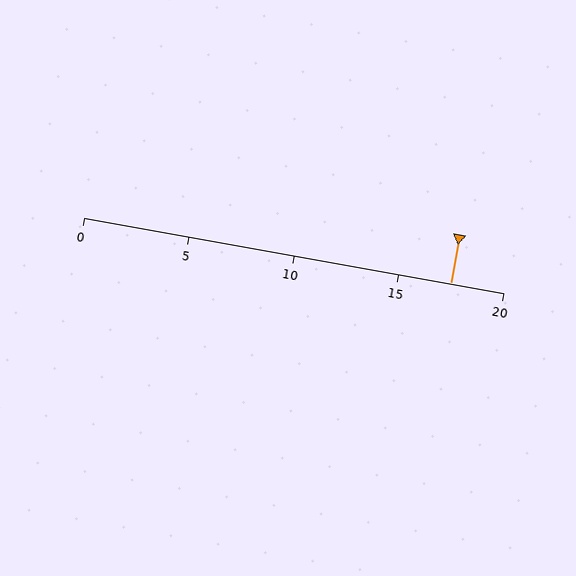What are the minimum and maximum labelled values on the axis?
The axis runs from 0 to 20.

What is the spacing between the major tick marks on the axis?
The major ticks are spaced 5 apart.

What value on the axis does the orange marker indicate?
The marker indicates approximately 17.5.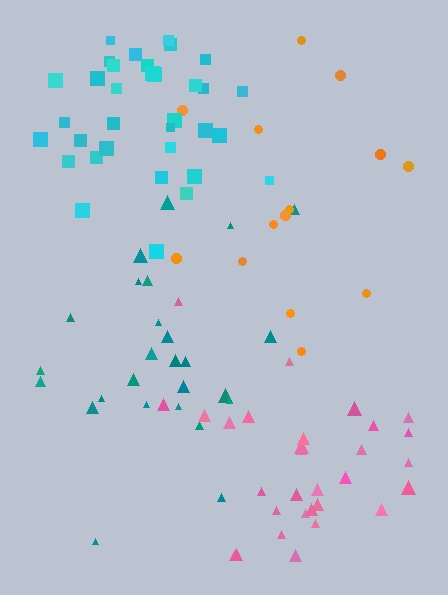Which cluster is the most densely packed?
Cyan.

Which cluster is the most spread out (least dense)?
Orange.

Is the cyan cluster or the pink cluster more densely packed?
Cyan.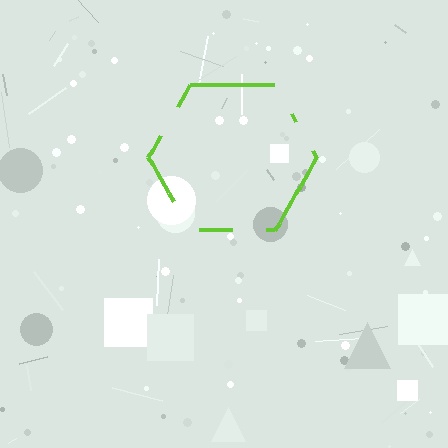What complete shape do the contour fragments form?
The contour fragments form a hexagon.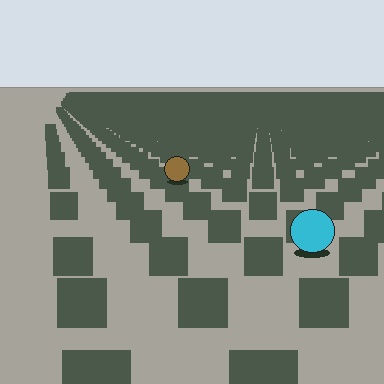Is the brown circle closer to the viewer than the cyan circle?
No. The cyan circle is closer — you can tell from the texture gradient: the ground texture is coarser near it.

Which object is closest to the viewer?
The cyan circle is closest. The texture marks near it are larger and more spread out.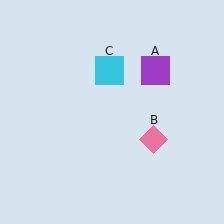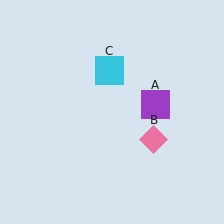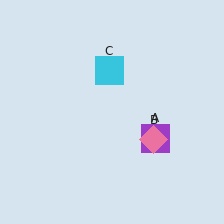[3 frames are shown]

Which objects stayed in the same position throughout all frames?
Pink diamond (object B) and cyan square (object C) remained stationary.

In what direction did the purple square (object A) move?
The purple square (object A) moved down.